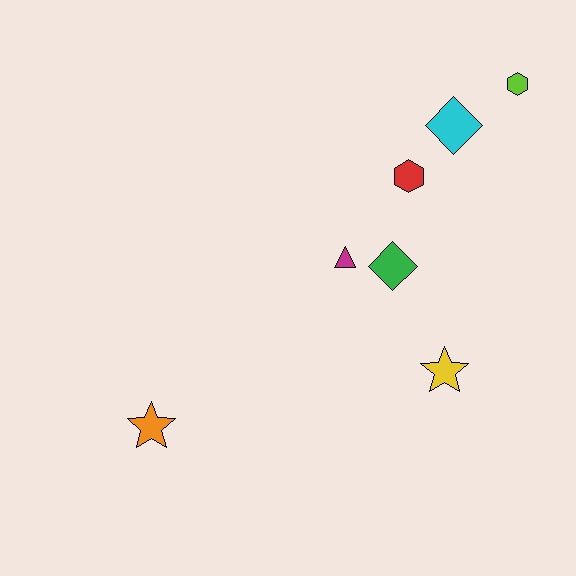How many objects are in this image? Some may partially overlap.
There are 7 objects.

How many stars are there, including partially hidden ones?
There are 2 stars.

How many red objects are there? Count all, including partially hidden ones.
There is 1 red object.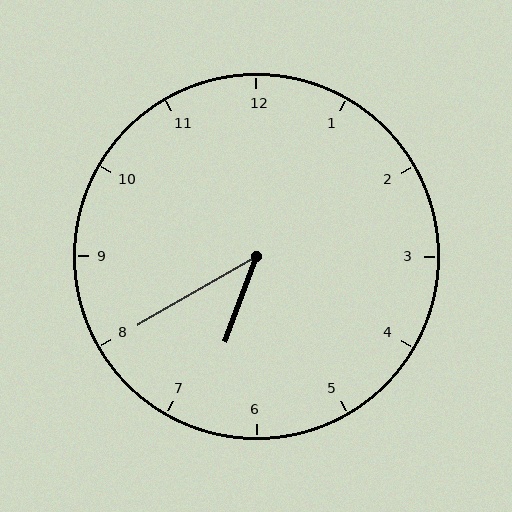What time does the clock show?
6:40.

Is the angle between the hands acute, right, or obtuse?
It is acute.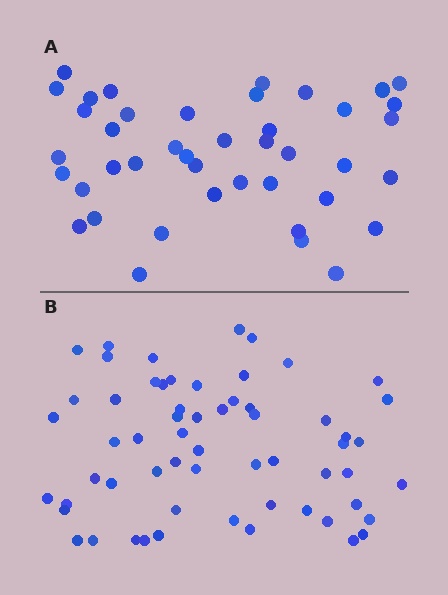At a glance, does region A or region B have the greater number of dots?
Region B (the bottom region) has more dots.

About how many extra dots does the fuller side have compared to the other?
Region B has approximately 20 more dots than region A.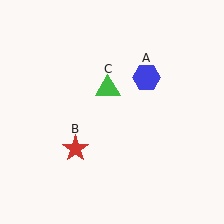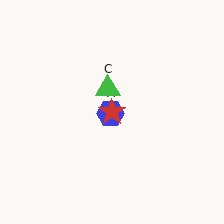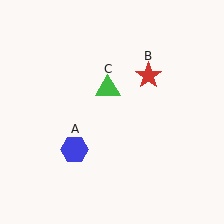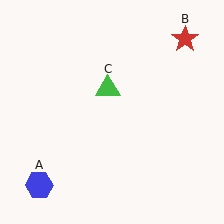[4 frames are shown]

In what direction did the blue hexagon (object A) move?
The blue hexagon (object A) moved down and to the left.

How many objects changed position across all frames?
2 objects changed position: blue hexagon (object A), red star (object B).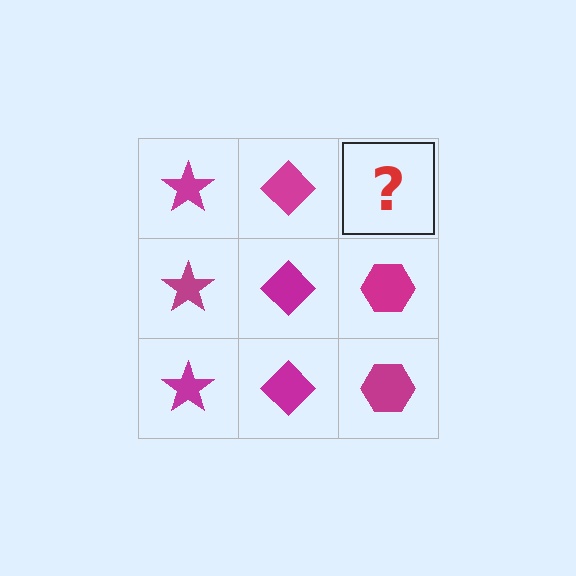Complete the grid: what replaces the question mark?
The question mark should be replaced with a magenta hexagon.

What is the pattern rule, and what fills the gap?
The rule is that each column has a consistent shape. The gap should be filled with a magenta hexagon.